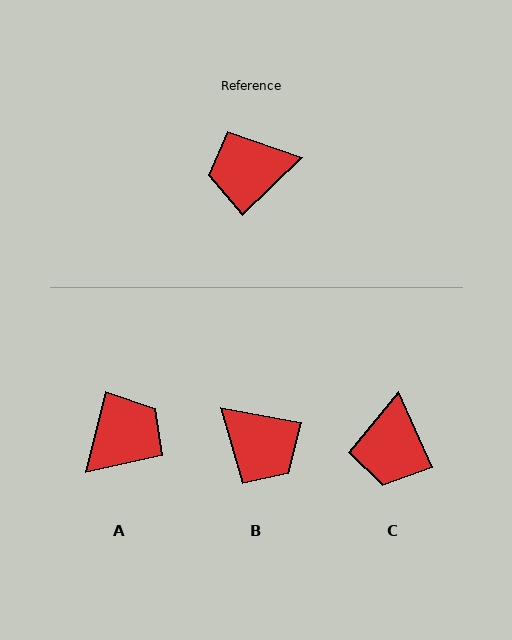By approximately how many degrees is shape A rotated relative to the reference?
Approximately 148 degrees clockwise.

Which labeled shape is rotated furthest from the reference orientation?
A, about 148 degrees away.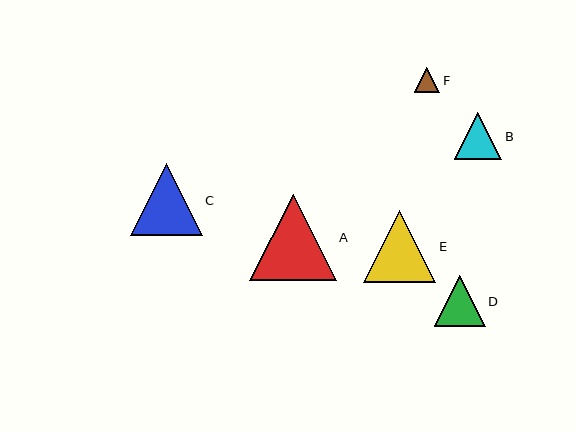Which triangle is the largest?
Triangle A is the largest with a size of approximately 86 pixels.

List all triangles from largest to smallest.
From largest to smallest: A, E, C, D, B, F.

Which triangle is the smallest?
Triangle F is the smallest with a size of approximately 25 pixels.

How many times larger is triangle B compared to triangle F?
Triangle B is approximately 1.9 times the size of triangle F.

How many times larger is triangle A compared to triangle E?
Triangle A is approximately 1.2 times the size of triangle E.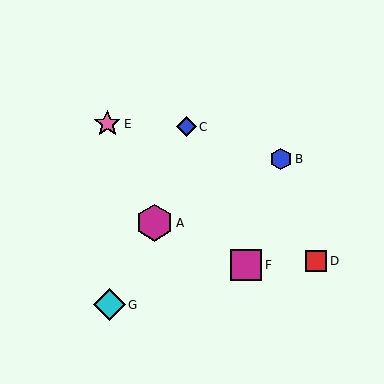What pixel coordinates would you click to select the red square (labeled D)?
Click at (316, 261) to select the red square D.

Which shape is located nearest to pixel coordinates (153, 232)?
The magenta hexagon (labeled A) at (154, 223) is nearest to that location.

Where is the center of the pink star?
The center of the pink star is at (107, 124).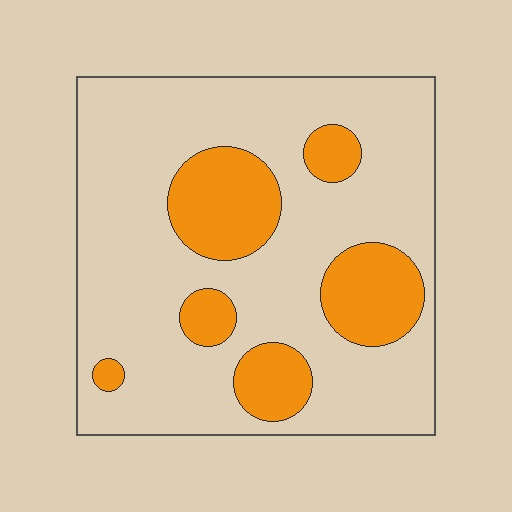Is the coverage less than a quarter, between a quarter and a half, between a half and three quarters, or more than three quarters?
Less than a quarter.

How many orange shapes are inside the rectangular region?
6.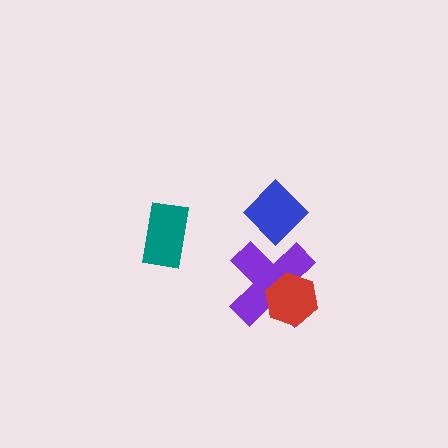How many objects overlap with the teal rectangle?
0 objects overlap with the teal rectangle.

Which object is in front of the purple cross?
The red hexagon is in front of the purple cross.